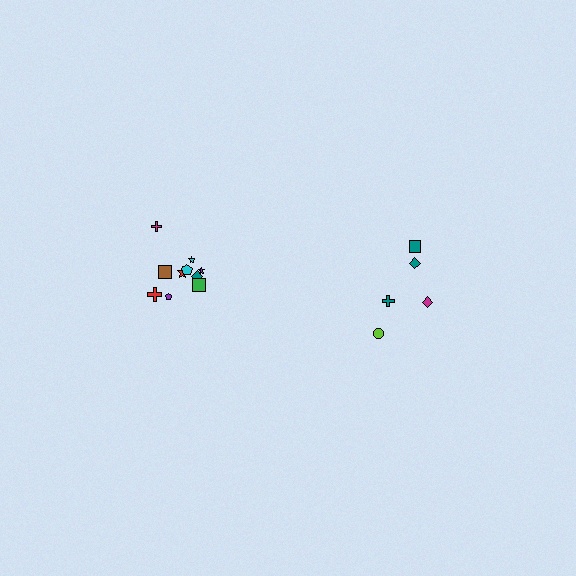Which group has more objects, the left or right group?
The left group.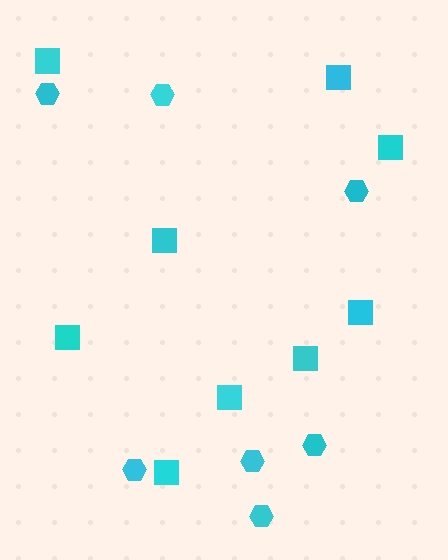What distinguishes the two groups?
There are 2 groups: one group of squares (9) and one group of hexagons (7).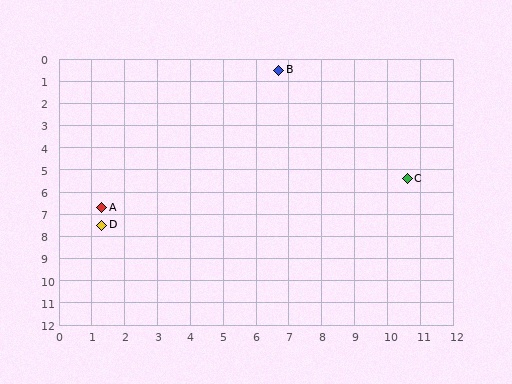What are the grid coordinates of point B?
Point B is at approximately (6.7, 0.5).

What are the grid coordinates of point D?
Point D is at approximately (1.3, 7.5).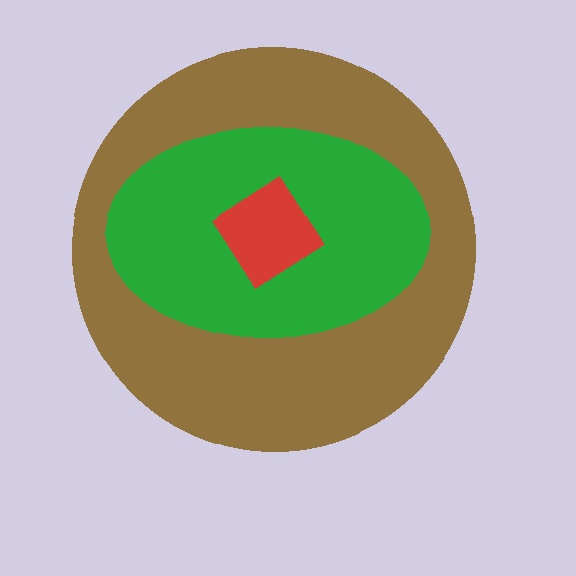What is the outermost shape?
The brown circle.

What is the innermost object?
The red diamond.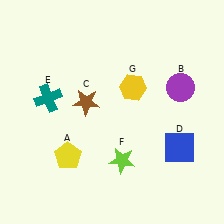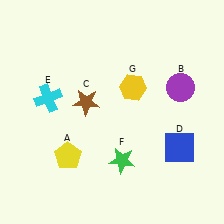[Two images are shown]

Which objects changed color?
E changed from teal to cyan. F changed from lime to green.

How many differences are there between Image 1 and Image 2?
There are 2 differences between the two images.